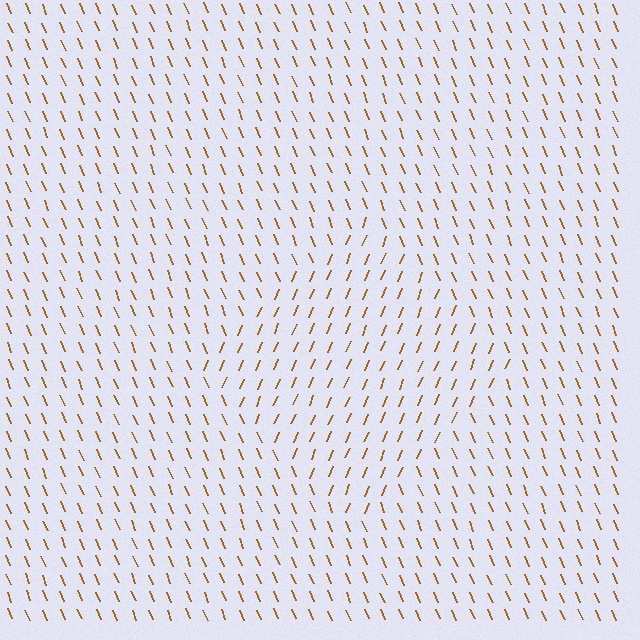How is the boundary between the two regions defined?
The boundary is defined purely by a change in line orientation (approximately 45 degrees difference). All lines are the same color and thickness.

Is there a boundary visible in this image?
Yes, there is a texture boundary formed by a change in line orientation.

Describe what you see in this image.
The image is filled with small brown line segments. A diamond region in the image has lines oriented differently from the surrounding lines, creating a visible texture boundary.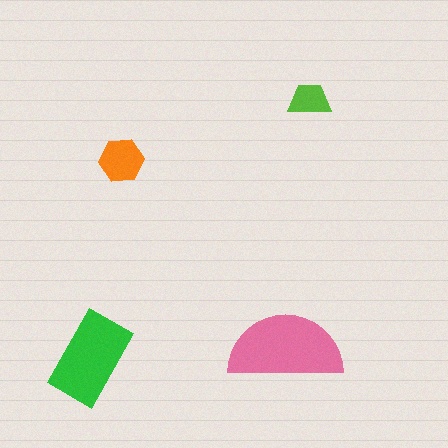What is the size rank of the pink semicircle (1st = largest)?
1st.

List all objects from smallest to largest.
The lime trapezoid, the orange hexagon, the green rectangle, the pink semicircle.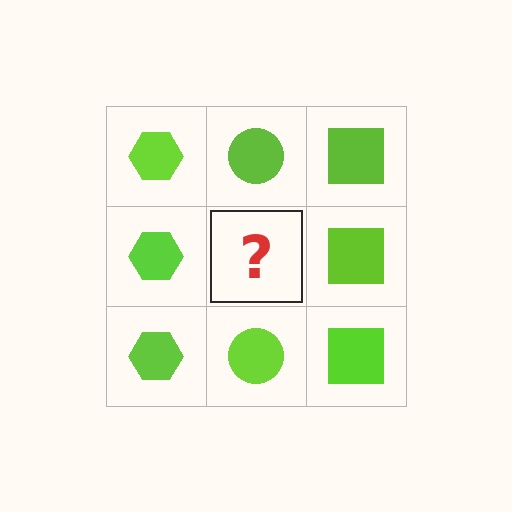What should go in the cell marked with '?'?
The missing cell should contain a lime circle.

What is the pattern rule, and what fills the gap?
The rule is that each column has a consistent shape. The gap should be filled with a lime circle.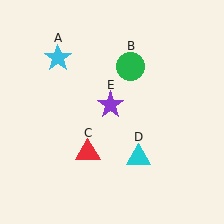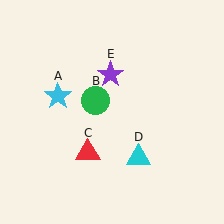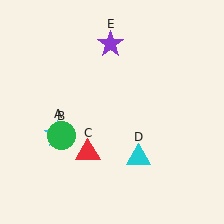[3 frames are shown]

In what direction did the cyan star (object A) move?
The cyan star (object A) moved down.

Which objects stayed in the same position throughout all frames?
Red triangle (object C) and cyan triangle (object D) remained stationary.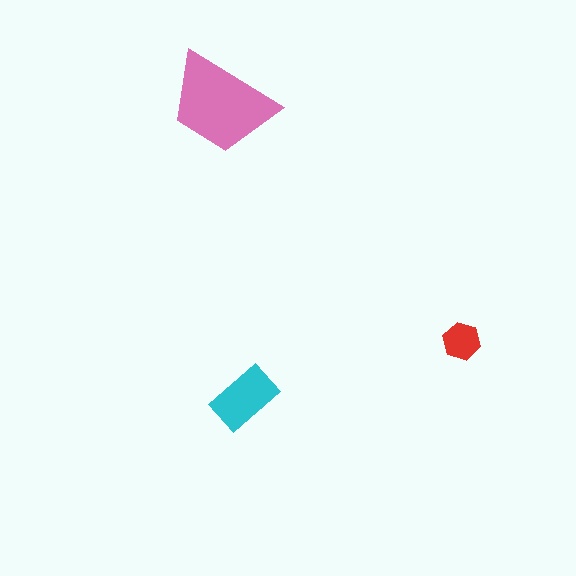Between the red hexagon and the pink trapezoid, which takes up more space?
The pink trapezoid.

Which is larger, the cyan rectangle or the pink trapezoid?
The pink trapezoid.